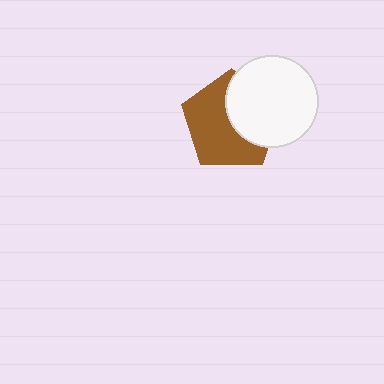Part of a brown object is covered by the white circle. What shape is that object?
It is a pentagon.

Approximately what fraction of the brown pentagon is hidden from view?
Roughly 40% of the brown pentagon is hidden behind the white circle.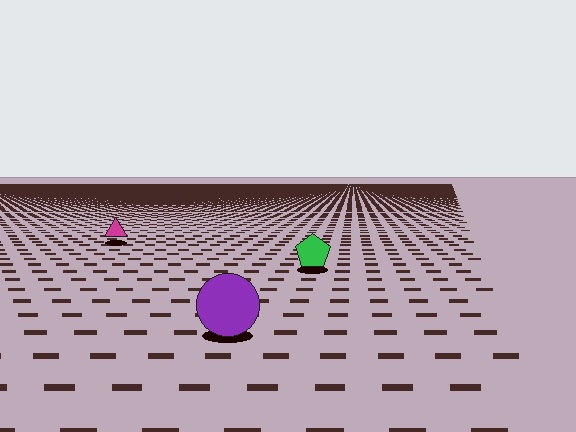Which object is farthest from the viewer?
The magenta triangle is farthest from the viewer. It appears smaller and the ground texture around it is denser.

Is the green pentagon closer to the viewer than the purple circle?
No. The purple circle is closer — you can tell from the texture gradient: the ground texture is coarser near it.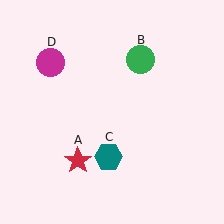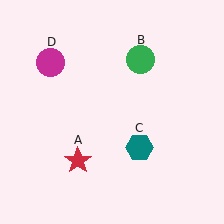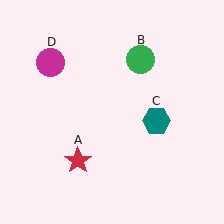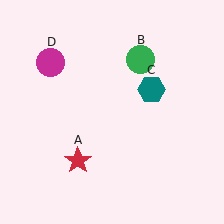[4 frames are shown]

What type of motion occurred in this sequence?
The teal hexagon (object C) rotated counterclockwise around the center of the scene.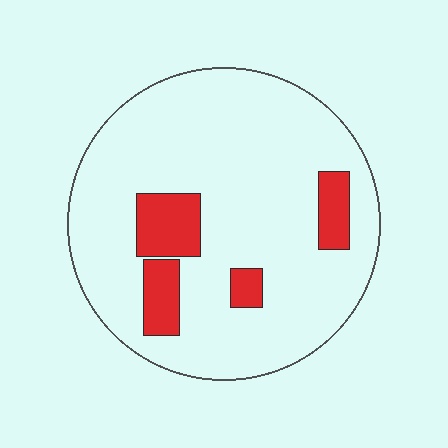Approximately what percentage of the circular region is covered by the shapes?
Approximately 15%.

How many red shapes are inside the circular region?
4.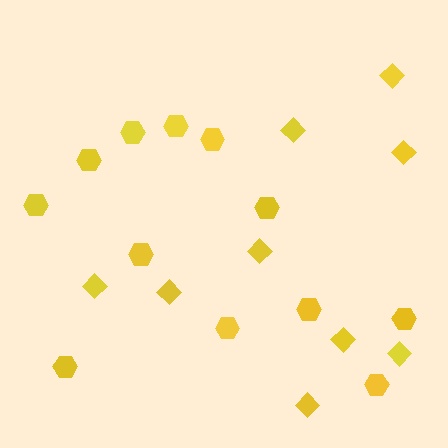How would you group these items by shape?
There are 2 groups: one group of hexagons (12) and one group of diamonds (9).